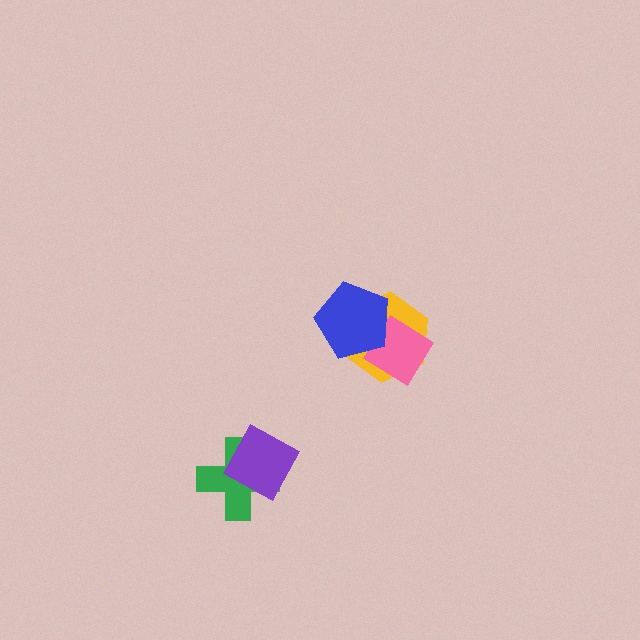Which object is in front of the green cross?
The purple diamond is in front of the green cross.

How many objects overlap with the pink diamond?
2 objects overlap with the pink diamond.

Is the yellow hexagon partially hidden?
Yes, it is partially covered by another shape.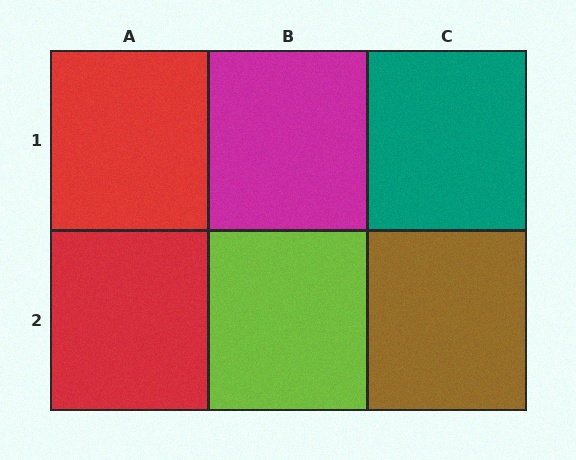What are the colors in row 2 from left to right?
Red, lime, brown.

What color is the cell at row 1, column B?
Magenta.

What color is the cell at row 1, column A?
Red.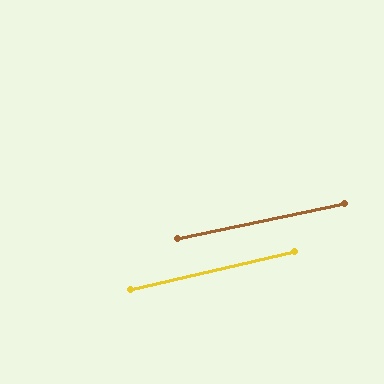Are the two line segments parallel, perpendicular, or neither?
Parallel — their directions differ by only 0.8°.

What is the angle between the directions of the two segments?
Approximately 1 degree.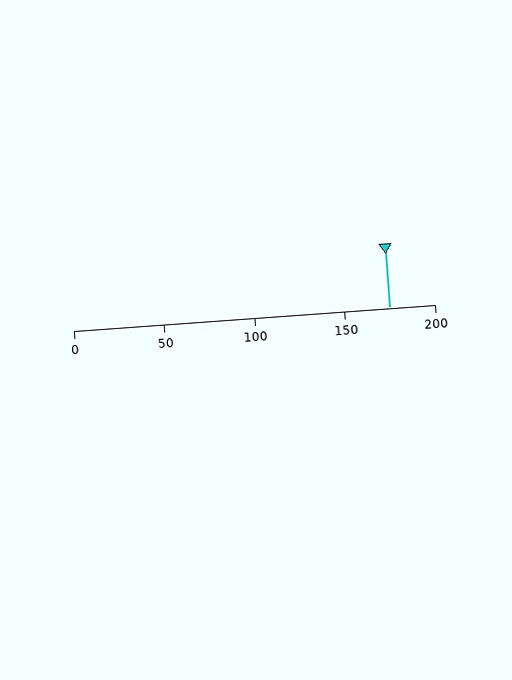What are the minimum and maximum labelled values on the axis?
The axis runs from 0 to 200.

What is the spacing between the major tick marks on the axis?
The major ticks are spaced 50 apart.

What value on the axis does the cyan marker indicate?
The marker indicates approximately 175.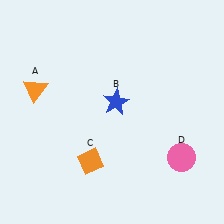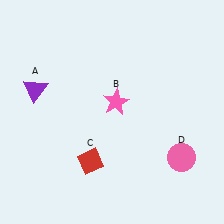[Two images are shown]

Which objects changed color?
A changed from orange to purple. B changed from blue to pink. C changed from orange to red.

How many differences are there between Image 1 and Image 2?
There are 3 differences between the two images.